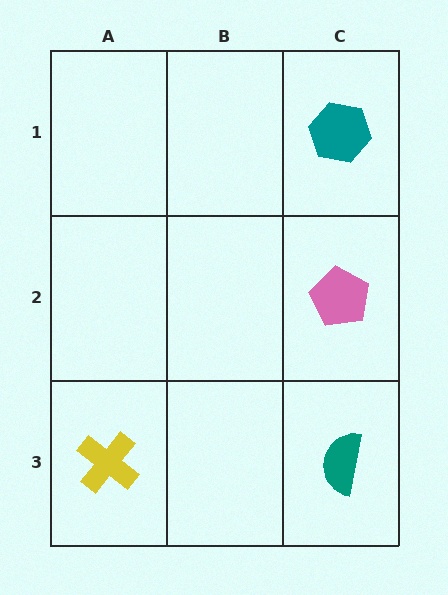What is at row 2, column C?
A pink pentagon.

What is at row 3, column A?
A yellow cross.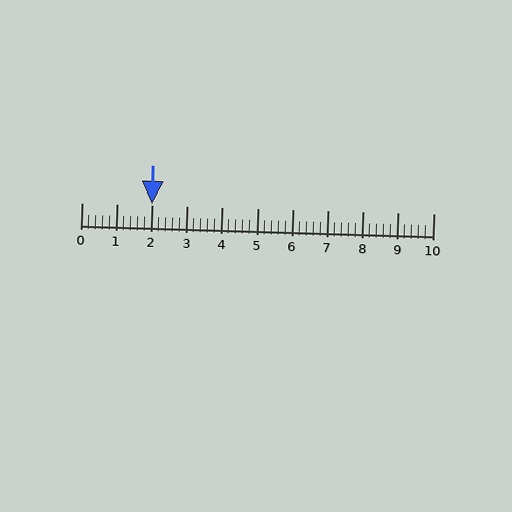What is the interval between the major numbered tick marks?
The major tick marks are spaced 1 units apart.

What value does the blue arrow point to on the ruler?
The blue arrow points to approximately 2.0.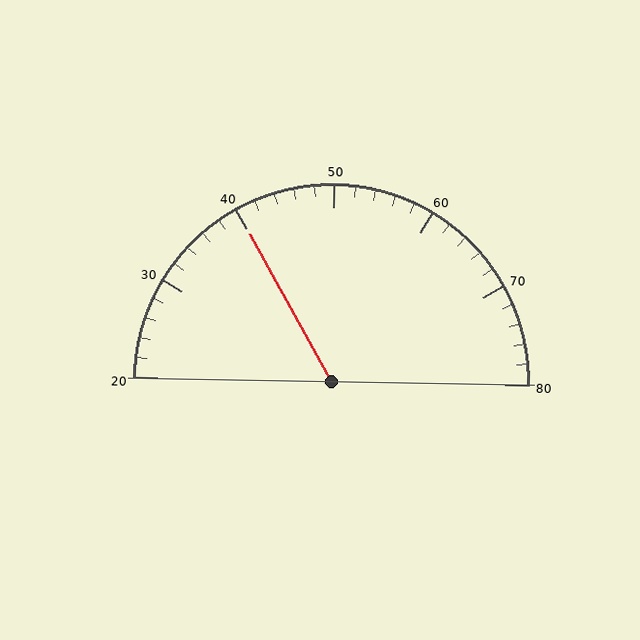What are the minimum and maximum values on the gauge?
The gauge ranges from 20 to 80.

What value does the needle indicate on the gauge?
The needle indicates approximately 40.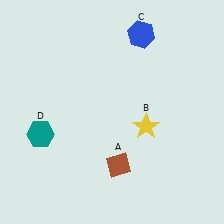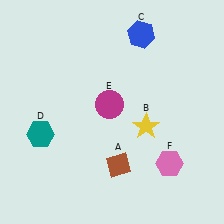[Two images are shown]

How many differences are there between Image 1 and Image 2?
There are 2 differences between the two images.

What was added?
A magenta circle (E), a pink hexagon (F) were added in Image 2.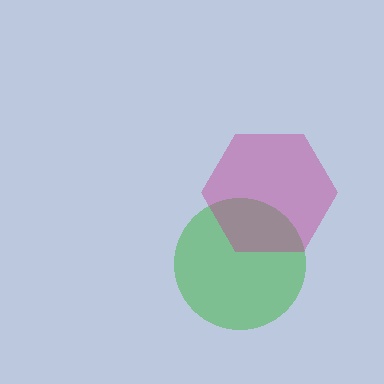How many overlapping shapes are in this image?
There are 2 overlapping shapes in the image.